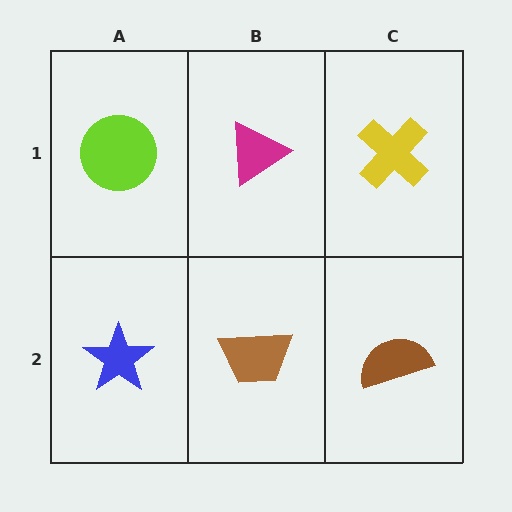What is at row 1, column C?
A yellow cross.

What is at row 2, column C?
A brown semicircle.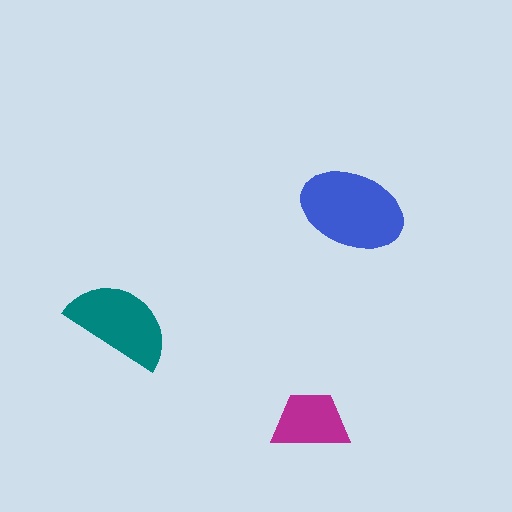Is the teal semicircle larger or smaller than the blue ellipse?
Smaller.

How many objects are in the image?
There are 3 objects in the image.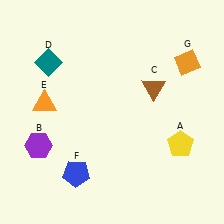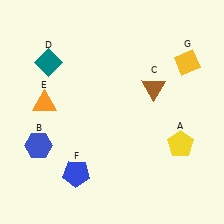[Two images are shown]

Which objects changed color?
B changed from purple to blue. G changed from orange to yellow.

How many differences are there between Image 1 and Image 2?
There are 2 differences between the two images.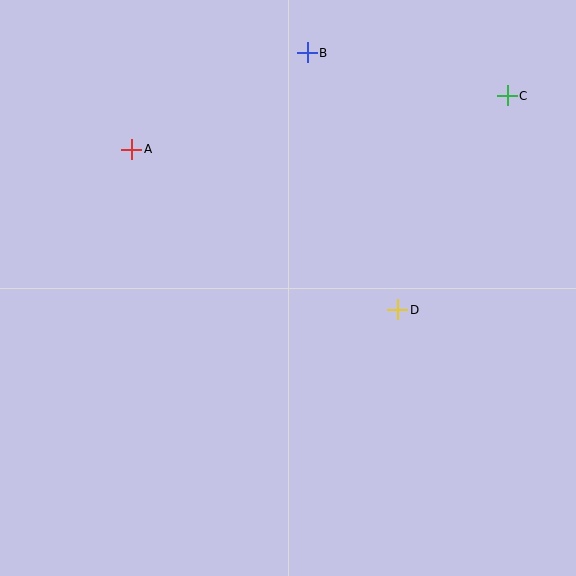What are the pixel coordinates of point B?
Point B is at (307, 53).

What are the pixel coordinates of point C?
Point C is at (507, 96).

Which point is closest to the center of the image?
Point D at (398, 310) is closest to the center.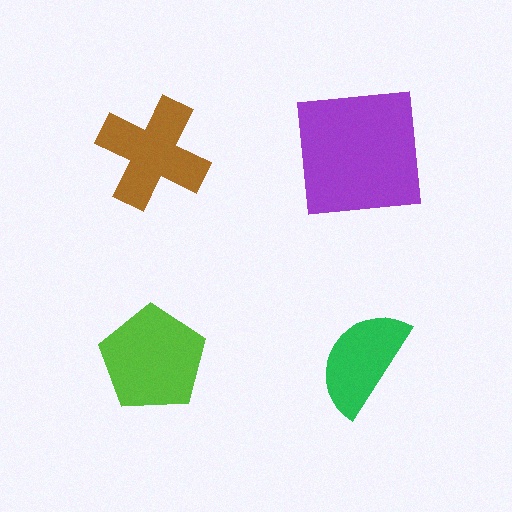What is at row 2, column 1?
A lime pentagon.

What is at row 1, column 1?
A brown cross.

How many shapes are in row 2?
2 shapes.